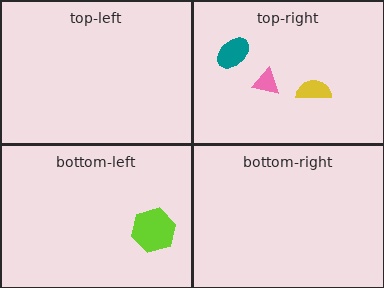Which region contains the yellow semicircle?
The top-right region.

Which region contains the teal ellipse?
The top-right region.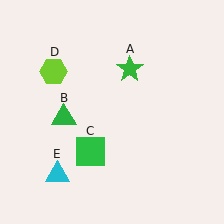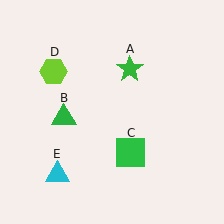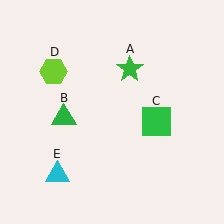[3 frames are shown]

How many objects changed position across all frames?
1 object changed position: green square (object C).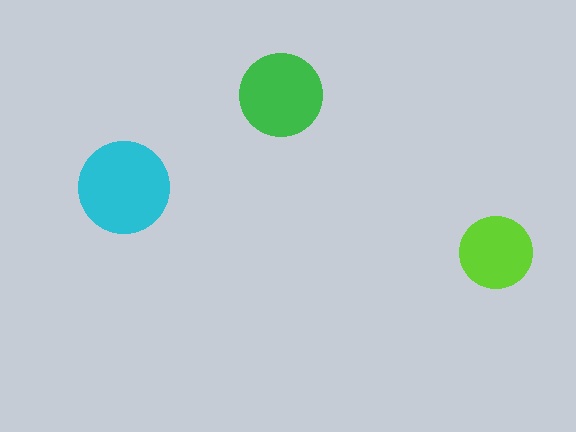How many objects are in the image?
There are 3 objects in the image.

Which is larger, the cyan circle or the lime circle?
The cyan one.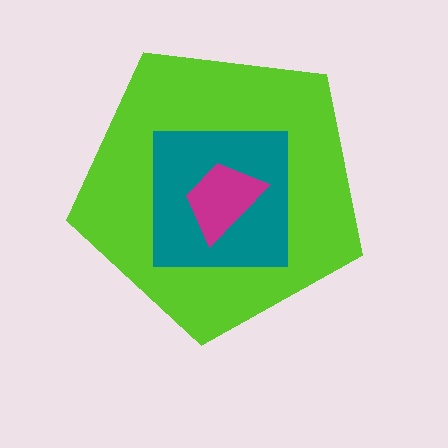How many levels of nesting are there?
3.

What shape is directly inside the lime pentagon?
The teal square.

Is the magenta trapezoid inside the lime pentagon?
Yes.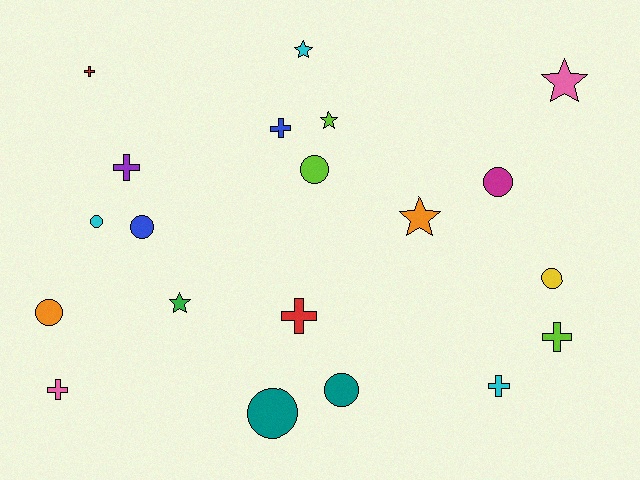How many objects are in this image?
There are 20 objects.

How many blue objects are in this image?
There are 2 blue objects.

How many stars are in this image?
There are 5 stars.